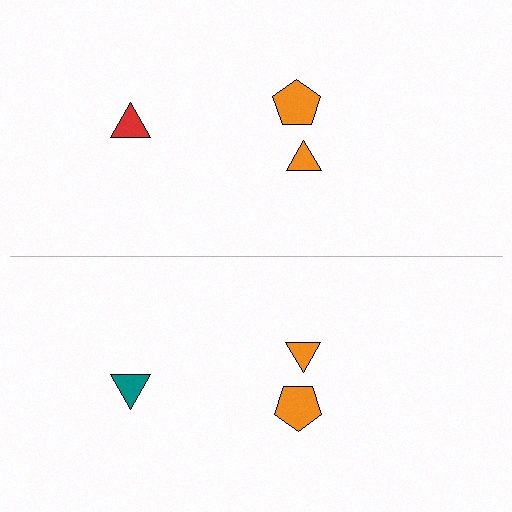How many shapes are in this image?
There are 6 shapes in this image.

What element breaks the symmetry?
The teal triangle on the bottom side breaks the symmetry — its mirror counterpart is red.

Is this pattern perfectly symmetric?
No, the pattern is not perfectly symmetric. The teal triangle on the bottom side breaks the symmetry — its mirror counterpart is red.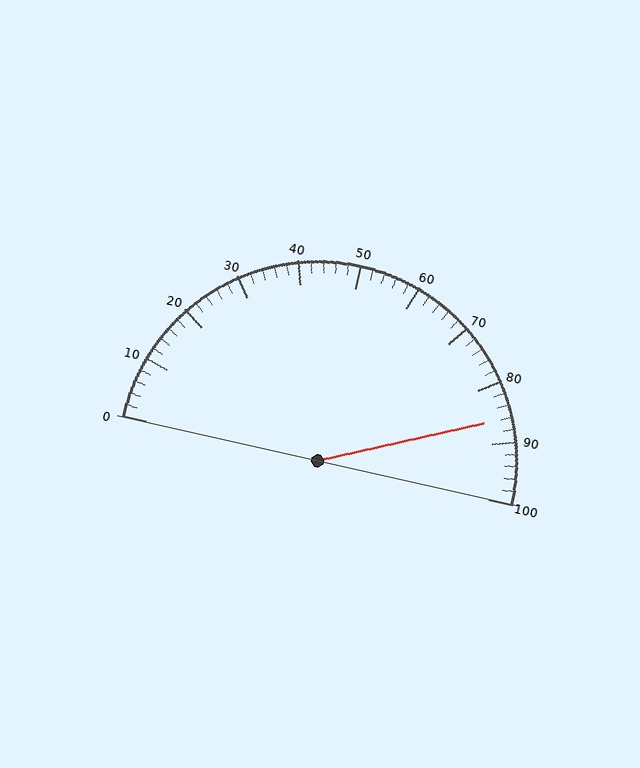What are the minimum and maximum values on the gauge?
The gauge ranges from 0 to 100.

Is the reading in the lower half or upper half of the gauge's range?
The reading is in the upper half of the range (0 to 100).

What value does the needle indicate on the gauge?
The needle indicates approximately 86.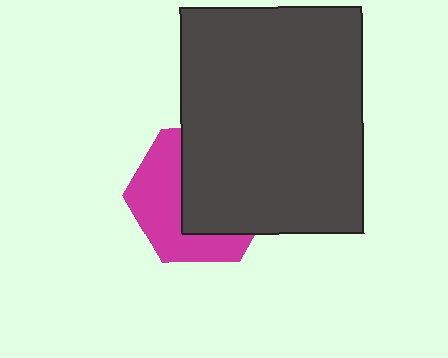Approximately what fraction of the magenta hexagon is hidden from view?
Roughly 55% of the magenta hexagon is hidden behind the dark gray rectangle.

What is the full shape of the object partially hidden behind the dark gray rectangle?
The partially hidden object is a magenta hexagon.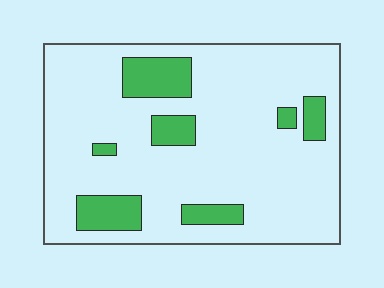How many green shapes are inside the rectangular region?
7.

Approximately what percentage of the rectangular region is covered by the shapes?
Approximately 15%.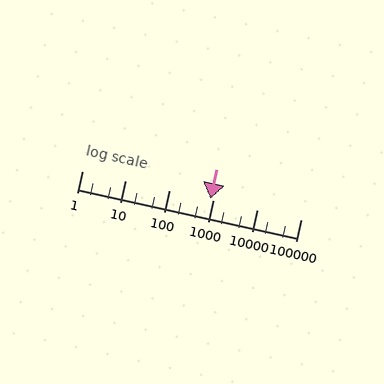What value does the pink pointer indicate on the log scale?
The pointer indicates approximately 860.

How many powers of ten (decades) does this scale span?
The scale spans 5 decades, from 1 to 100000.